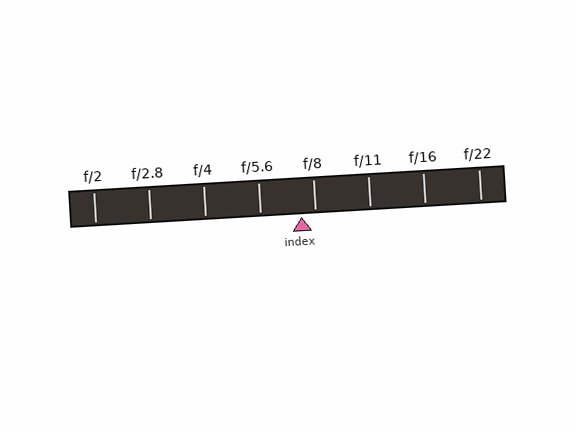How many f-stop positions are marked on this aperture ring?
There are 8 f-stop positions marked.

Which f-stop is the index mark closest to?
The index mark is closest to f/8.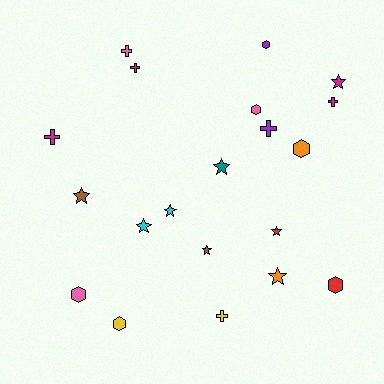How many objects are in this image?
There are 20 objects.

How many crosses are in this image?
There are 6 crosses.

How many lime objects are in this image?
There are no lime objects.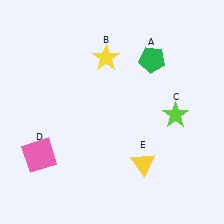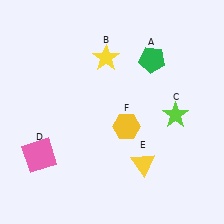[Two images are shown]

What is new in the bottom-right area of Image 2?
A yellow hexagon (F) was added in the bottom-right area of Image 2.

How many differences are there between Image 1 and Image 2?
There is 1 difference between the two images.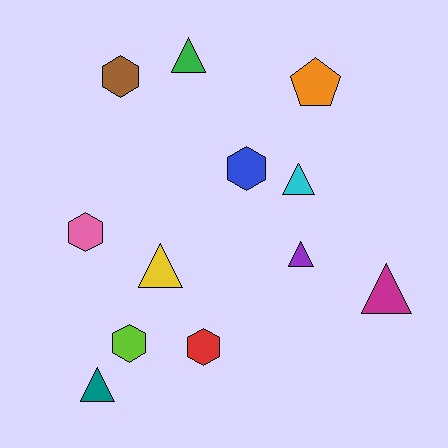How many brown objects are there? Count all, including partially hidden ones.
There is 1 brown object.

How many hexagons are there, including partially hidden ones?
There are 5 hexagons.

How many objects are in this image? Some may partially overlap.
There are 12 objects.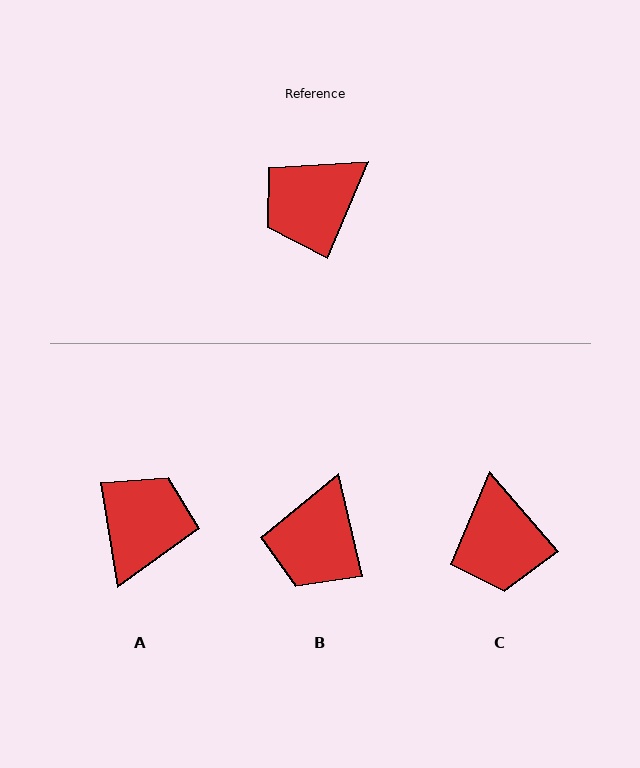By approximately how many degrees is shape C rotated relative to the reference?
Approximately 64 degrees counter-clockwise.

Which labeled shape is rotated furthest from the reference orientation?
A, about 148 degrees away.